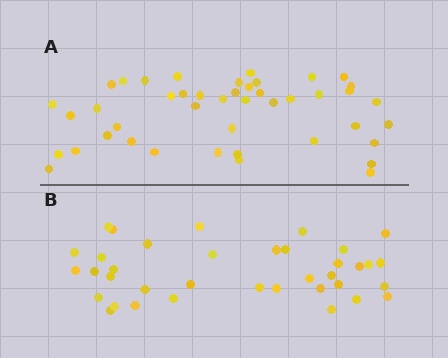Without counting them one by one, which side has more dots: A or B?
Region A (the top region) has more dots.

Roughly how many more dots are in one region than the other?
Region A has roughly 8 or so more dots than region B.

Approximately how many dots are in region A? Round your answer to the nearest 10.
About 40 dots. (The exact count is 44, which rounds to 40.)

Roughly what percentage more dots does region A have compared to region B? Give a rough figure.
About 20% more.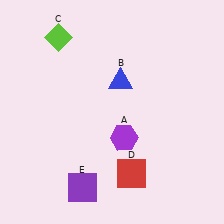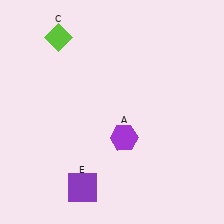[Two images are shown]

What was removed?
The red square (D), the blue triangle (B) were removed in Image 2.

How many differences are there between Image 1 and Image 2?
There are 2 differences between the two images.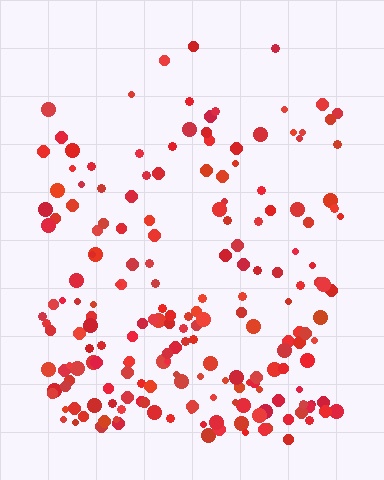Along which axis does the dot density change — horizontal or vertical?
Vertical.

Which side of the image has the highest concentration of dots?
The bottom.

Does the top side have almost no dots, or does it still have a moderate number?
Still a moderate number, just noticeably fewer than the bottom.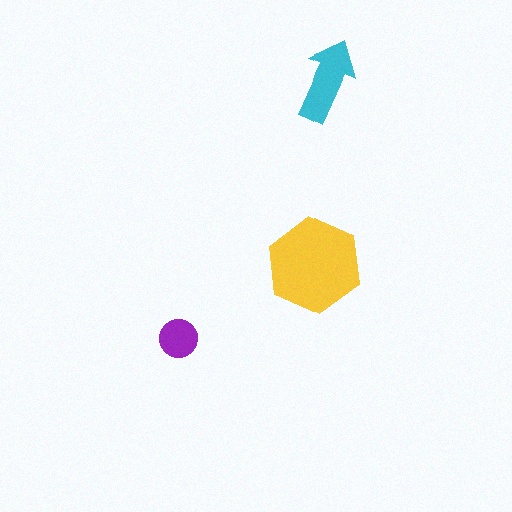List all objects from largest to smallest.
The yellow hexagon, the cyan arrow, the purple circle.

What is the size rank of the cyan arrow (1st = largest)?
2nd.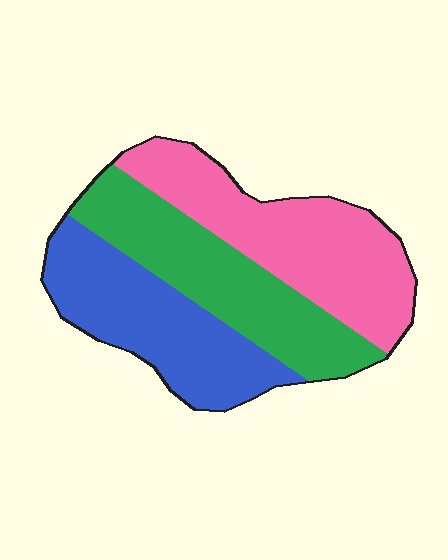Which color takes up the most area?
Pink, at roughly 35%.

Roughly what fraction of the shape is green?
Green takes up between a quarter and a half of the shape.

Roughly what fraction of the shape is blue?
Blue covers around 30% of the shape.